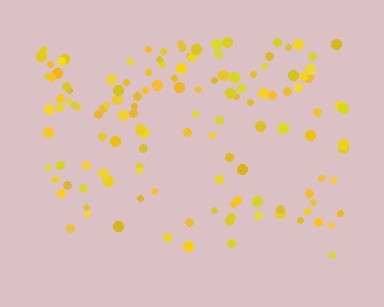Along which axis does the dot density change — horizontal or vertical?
Vertical.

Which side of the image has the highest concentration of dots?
The top.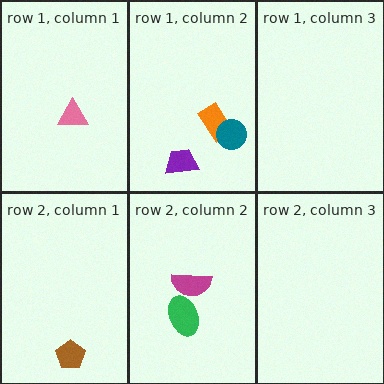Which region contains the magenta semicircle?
The row 2, column 2 region.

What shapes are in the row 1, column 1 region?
The pink triangle.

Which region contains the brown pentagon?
The row 2, column 1 region.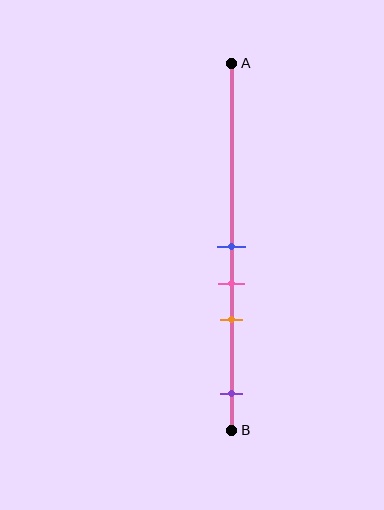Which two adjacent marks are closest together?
The blue and pink marks are the closest adjacent pair.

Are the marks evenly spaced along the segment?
No, the marks are not evenly spaced.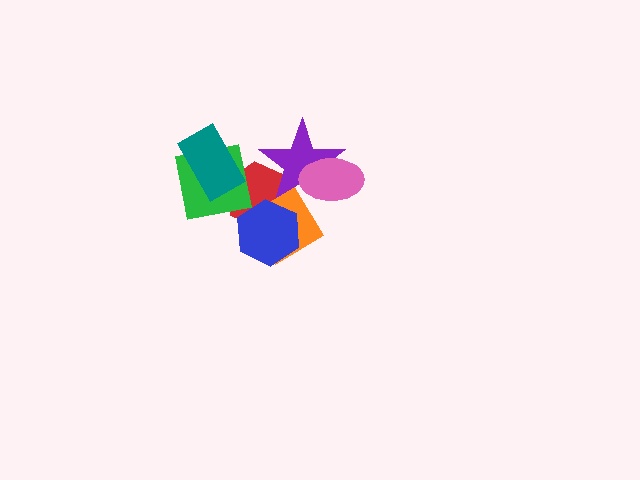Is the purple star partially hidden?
Yes, it is partially covered by another shape.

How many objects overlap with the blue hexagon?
2 objects overlap with the blue hexagon.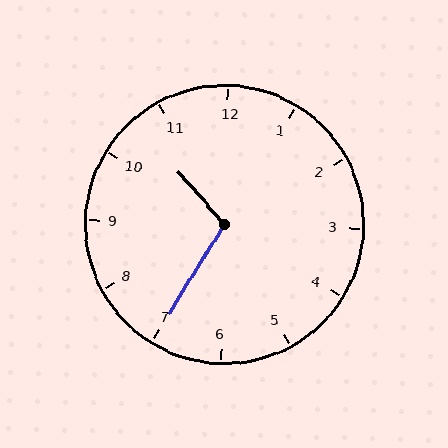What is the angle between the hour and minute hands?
Approximately 108 degrees.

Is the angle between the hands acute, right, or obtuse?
It is obtuse.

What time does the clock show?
10:35.